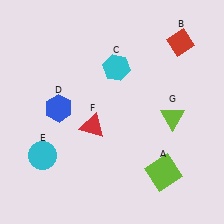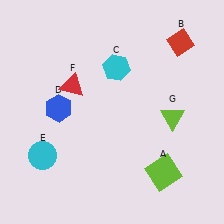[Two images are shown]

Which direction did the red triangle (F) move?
The red triangle (F) moved up.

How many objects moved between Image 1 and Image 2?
1 object moved between the two images.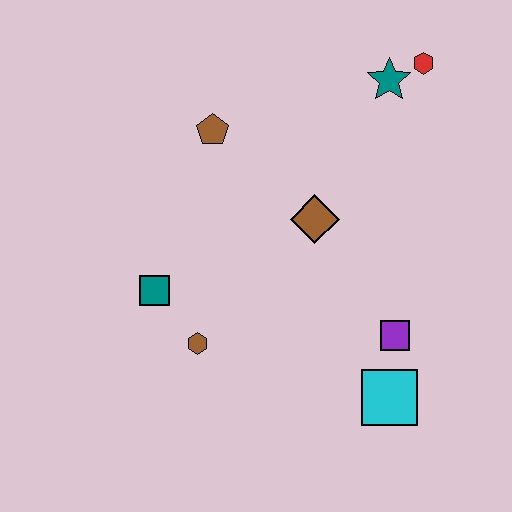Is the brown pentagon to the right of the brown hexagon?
Yes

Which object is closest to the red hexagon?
The teal star is closest to the red hexagon.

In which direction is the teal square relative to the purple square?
The teal square is to the left of the purple square.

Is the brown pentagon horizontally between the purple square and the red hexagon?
No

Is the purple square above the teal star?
No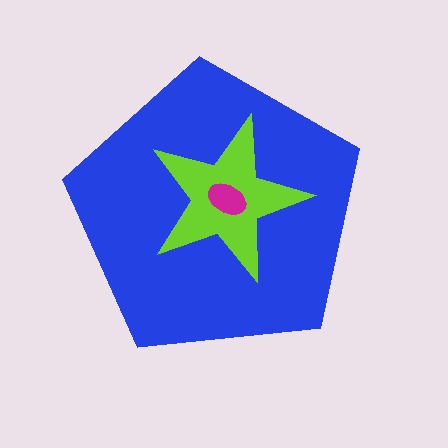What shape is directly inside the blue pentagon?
The lime star.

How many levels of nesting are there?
3.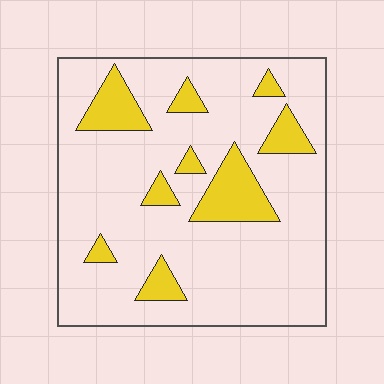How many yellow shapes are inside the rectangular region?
9.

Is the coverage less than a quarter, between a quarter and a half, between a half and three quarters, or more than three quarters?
Less than a quarter.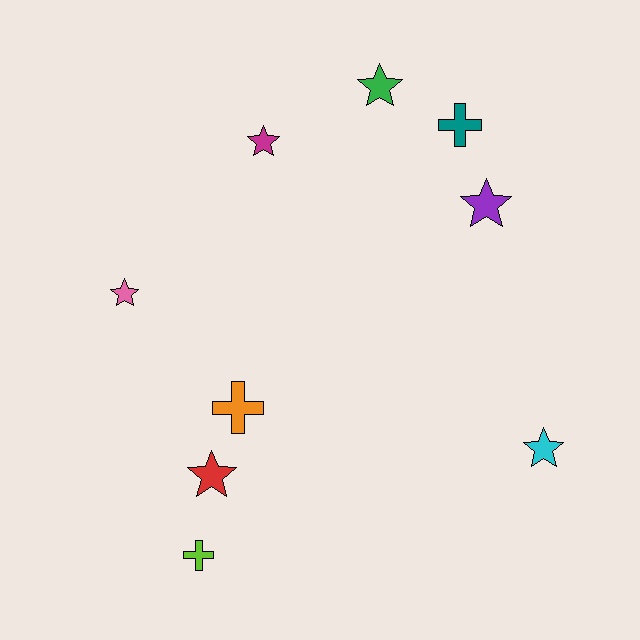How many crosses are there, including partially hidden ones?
There are 3 crosses.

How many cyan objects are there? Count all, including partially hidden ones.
There is 1 cyan object.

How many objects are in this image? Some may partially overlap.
There are 9 objects.